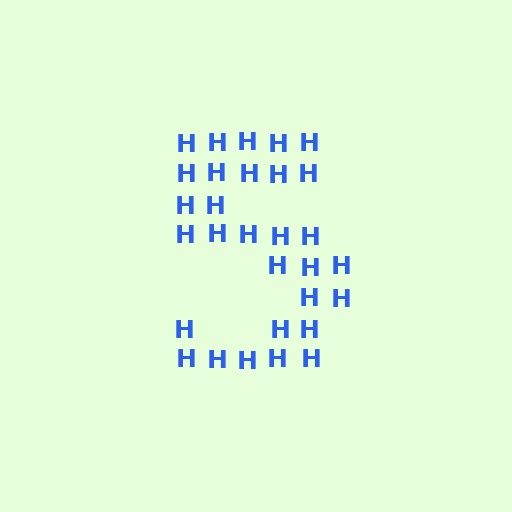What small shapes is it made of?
It is made of small letter H's.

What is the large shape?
The large shape is the digit 5.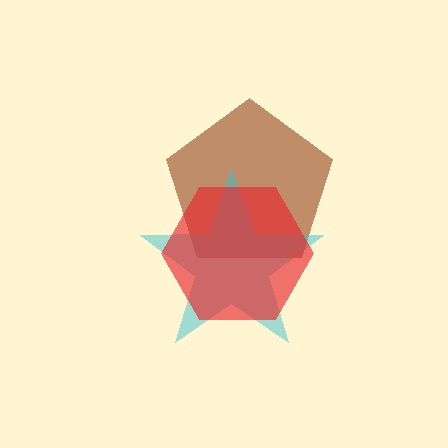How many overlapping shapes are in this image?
There are 3 overlapping shapes in the image.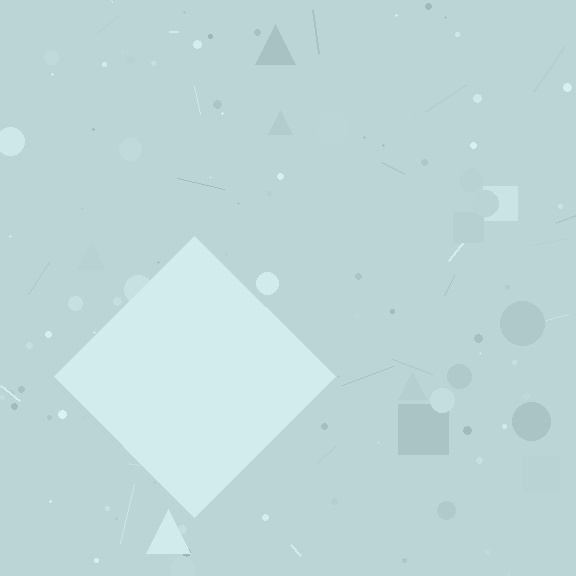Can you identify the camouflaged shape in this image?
The camouflaged shape is a diamond.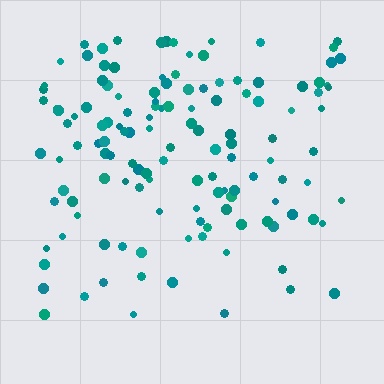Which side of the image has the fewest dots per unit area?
The bottom.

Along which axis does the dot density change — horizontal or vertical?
Vertical.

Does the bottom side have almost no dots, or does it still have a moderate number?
Still a moderate number, just noticeably fewer than the top.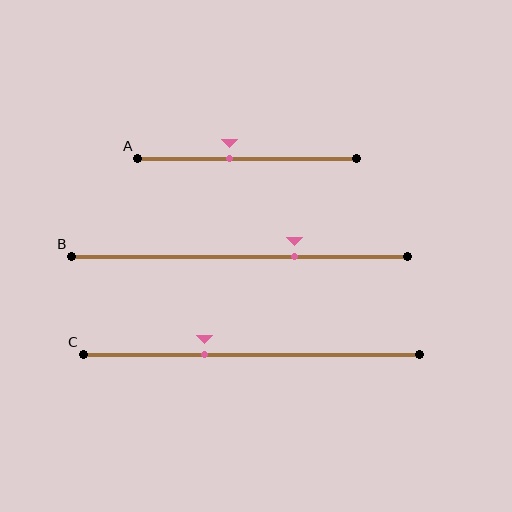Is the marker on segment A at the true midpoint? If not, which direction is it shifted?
No, the marker on segment A is shifted to the left by about 8% of the segment length.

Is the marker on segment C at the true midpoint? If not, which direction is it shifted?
No, the marker on segment C is shifted to the left by about 14% of the segment length.